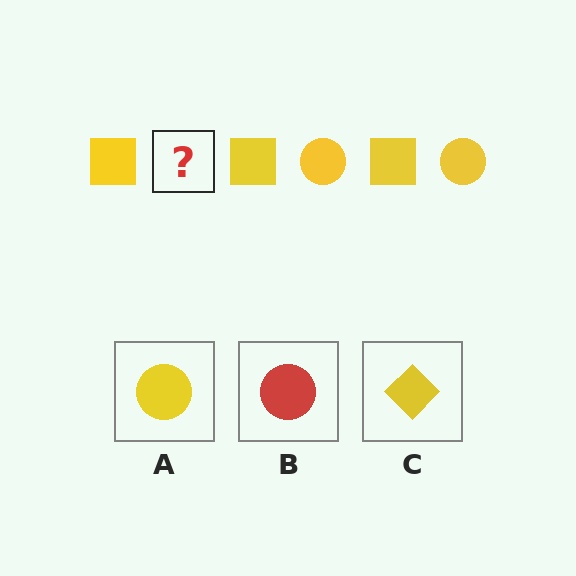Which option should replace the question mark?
Option A.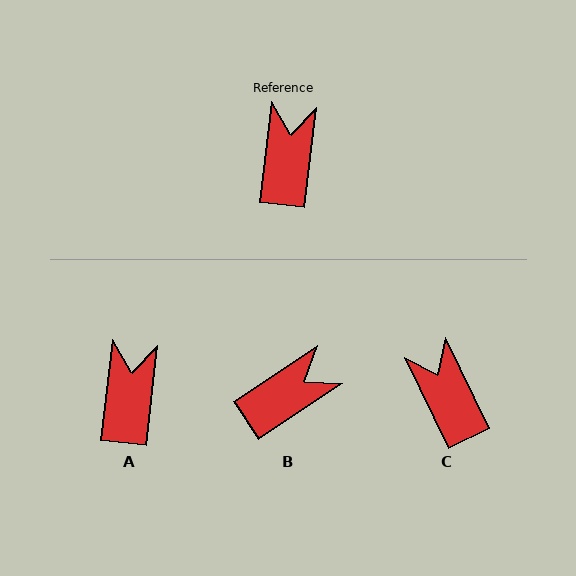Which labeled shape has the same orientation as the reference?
A.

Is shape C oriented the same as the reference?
No, it is off by about 32 degrees.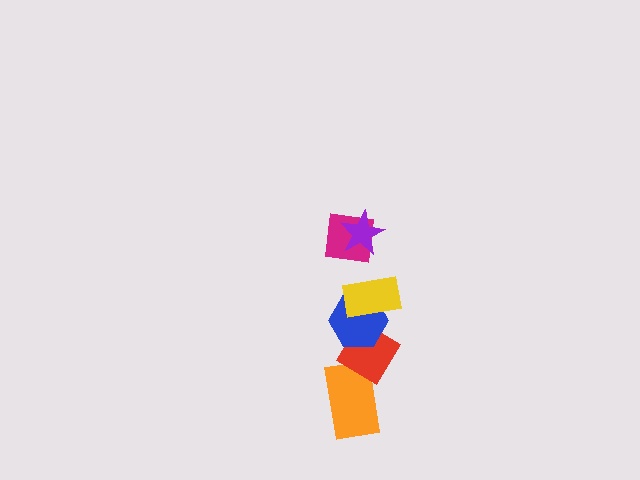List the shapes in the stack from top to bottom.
From top to bottom: the purple star, the magenta square, the yellow rectangle, the blue hexagon, the red diamond, the orange rectangle.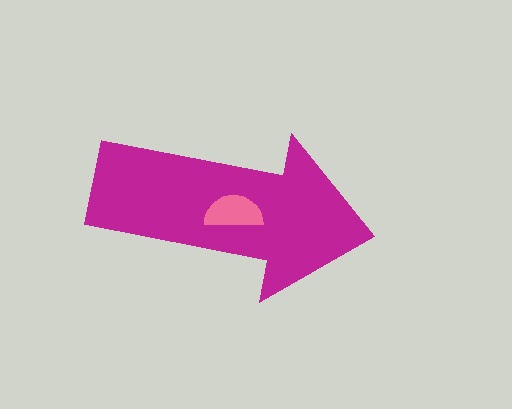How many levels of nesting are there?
2.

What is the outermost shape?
The magenta arrow.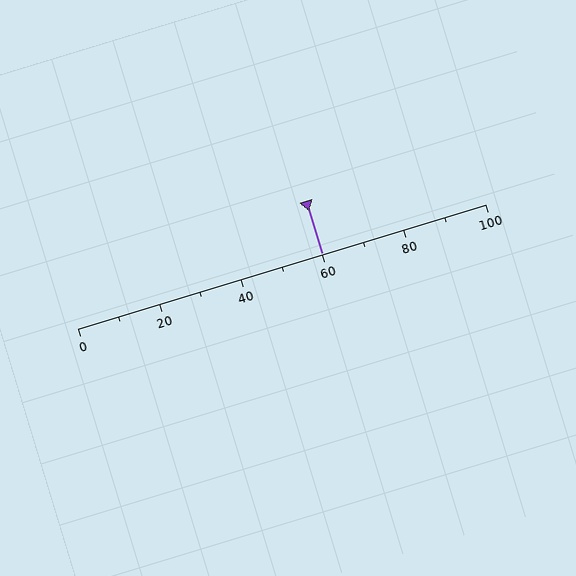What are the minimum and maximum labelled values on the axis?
The axis runs from 0 to 100.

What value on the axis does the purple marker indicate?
The marker indicates approximately 60.